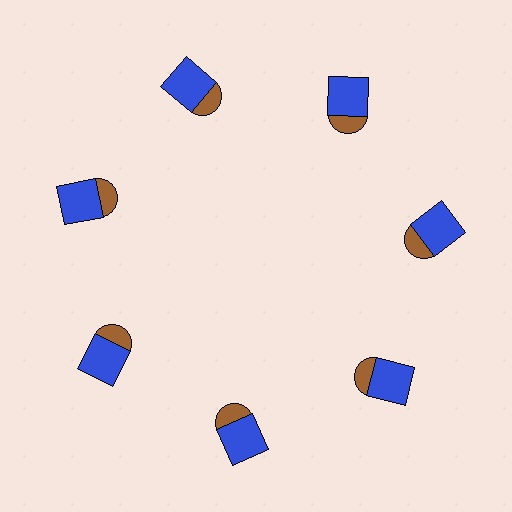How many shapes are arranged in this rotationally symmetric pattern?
There are 14 shapes, arranged in 7 groups of 2.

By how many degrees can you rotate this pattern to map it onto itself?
The pattern maps onto itself every 51 degrees of rotation.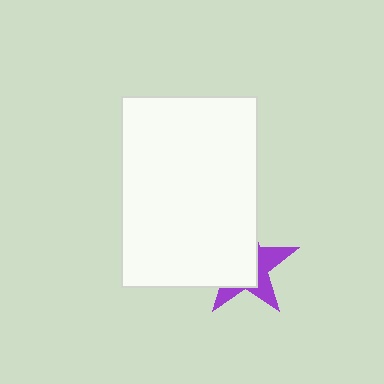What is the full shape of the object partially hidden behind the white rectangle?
The partially hidden object is a purple star.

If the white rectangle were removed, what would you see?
You would see the complete purple star.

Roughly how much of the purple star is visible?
A small part of it is visible (roughly 40%).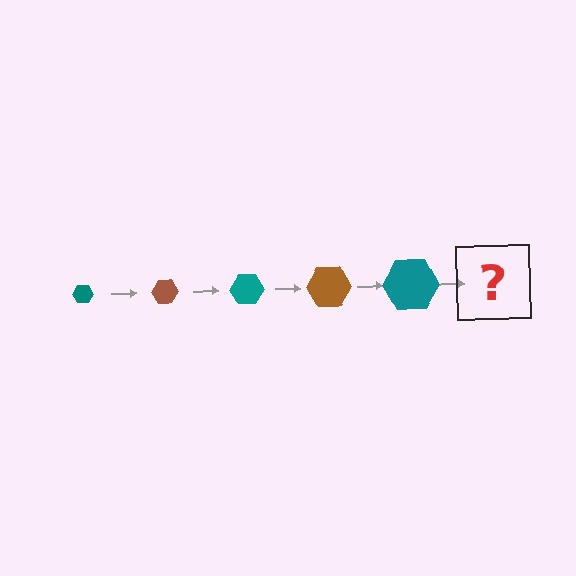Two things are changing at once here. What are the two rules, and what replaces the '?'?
The two rules are that the hexagon grows larger each step and the color cycles through teal and brown. The '?' should be a brown hexagon, larger than the previous one.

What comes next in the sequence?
The next element should be a brown hexagon, larger than the previous one.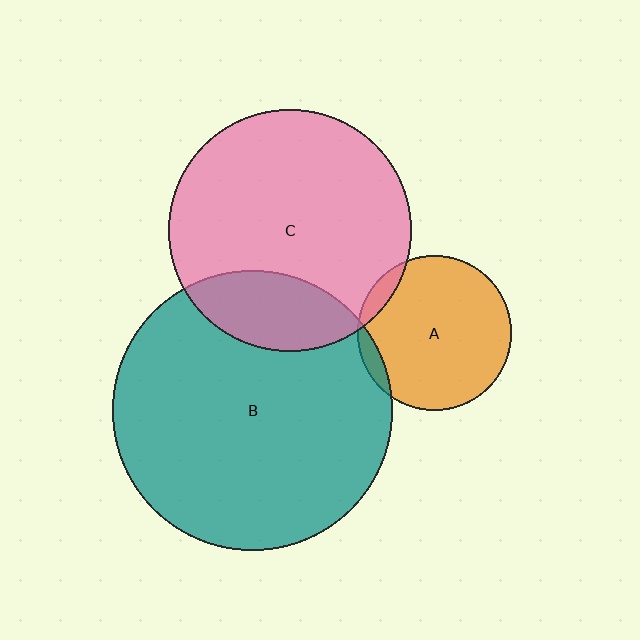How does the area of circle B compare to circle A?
Approximately 3.3 times.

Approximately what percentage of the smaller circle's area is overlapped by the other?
Approximately 20%.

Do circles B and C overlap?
Yes.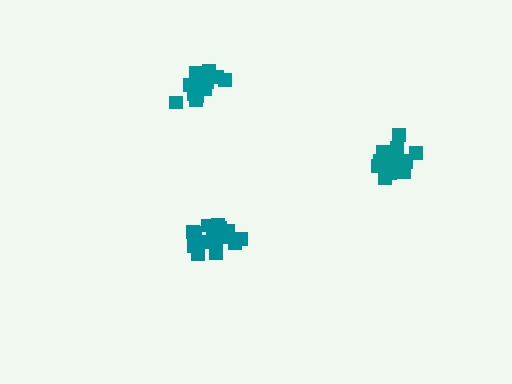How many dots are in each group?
Group 1: 17 dots, Group 2: 17 dots, Group 3: 16 dots (50 total).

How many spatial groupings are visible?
There are 3 spatial groupings.